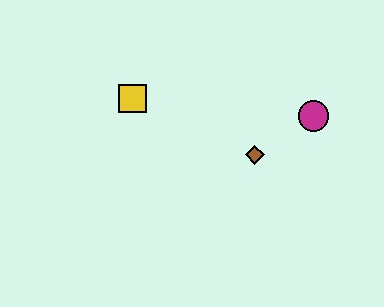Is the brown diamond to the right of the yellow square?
Yes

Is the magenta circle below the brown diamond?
No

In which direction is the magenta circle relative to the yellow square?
The magenta circle is to the right of the yellow square.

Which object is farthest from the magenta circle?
The yellow square is farthest from the magenta circle.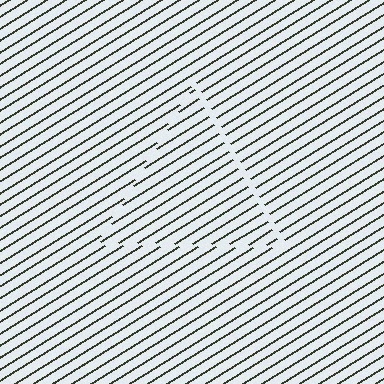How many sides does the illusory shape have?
3 sides — the line-ends trace a triangle.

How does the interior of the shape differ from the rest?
The interior of the shape contains the same grating, shifted by half a period — the contour is defined by the phase discontinuity where line-ends from the inner and outer gratings abut.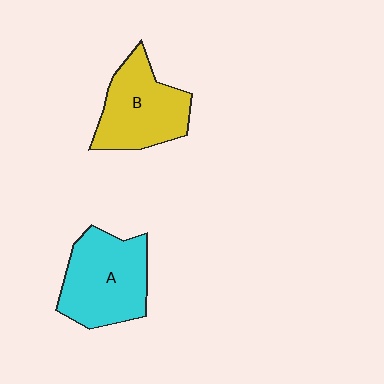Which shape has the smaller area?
Shape B (yellow).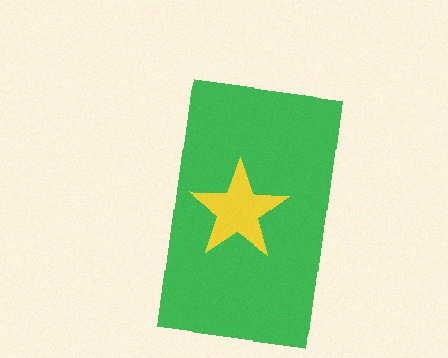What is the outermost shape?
The green rectangle.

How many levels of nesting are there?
2.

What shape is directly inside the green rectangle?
The yellow star.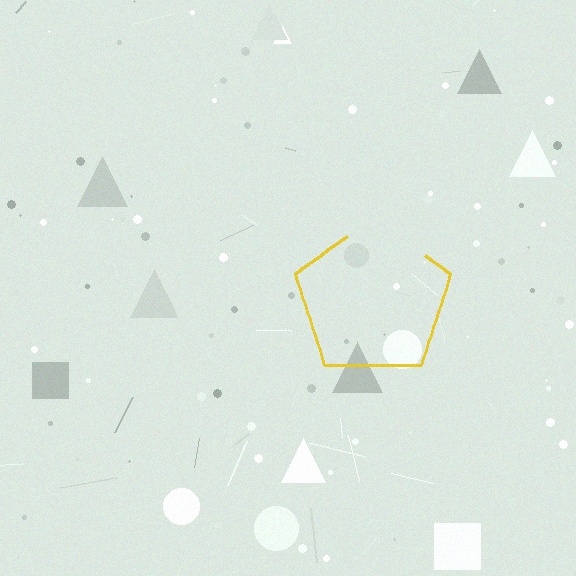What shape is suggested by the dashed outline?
The dashed outline suggests a pentagon.